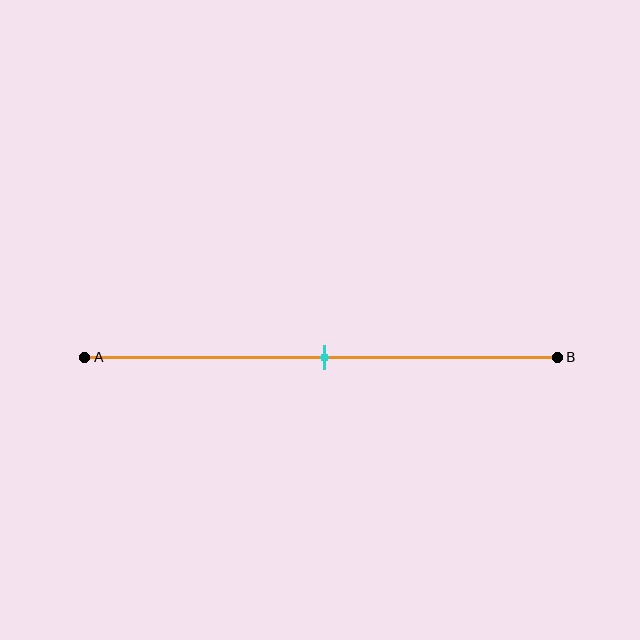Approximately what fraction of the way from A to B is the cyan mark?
The cyan mark is approximately 50% of the way from A to B.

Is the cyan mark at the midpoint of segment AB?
Yes, the mark is approximately at the midpoint.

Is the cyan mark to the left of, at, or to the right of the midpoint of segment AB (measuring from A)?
The cyan mark is approximately at the midpoint of segment AB.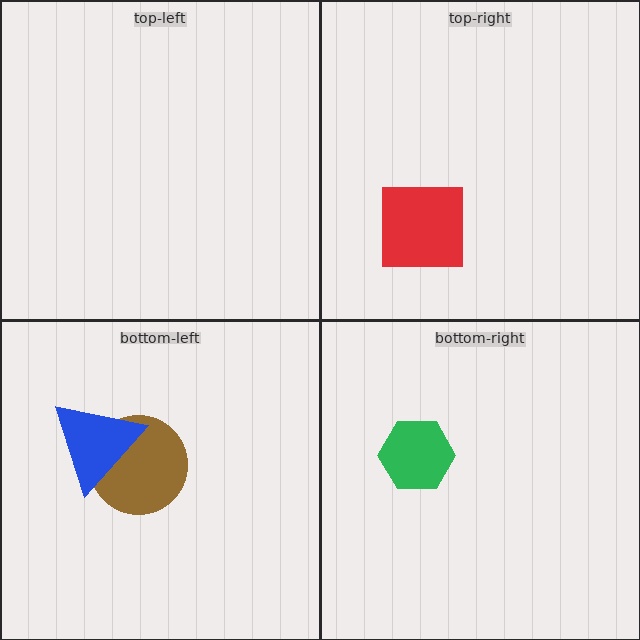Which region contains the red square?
The top-right region.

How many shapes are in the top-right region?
1.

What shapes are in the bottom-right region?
The green hexagon.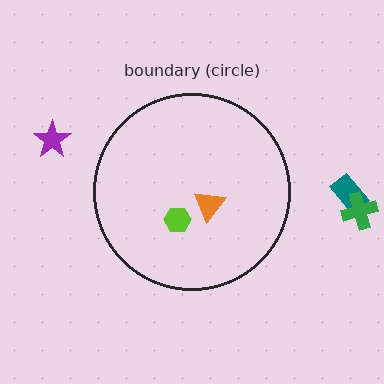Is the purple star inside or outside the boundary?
Outside.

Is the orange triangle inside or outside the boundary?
Inside.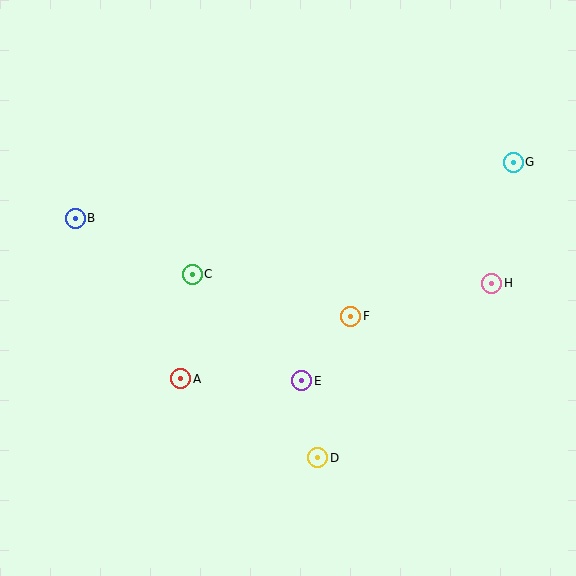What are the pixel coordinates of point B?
Point B is at (75, 218).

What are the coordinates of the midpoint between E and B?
The midpoint between E and B is at (188, 300).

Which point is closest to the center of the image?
Point F at (351, 316) is closest to the center.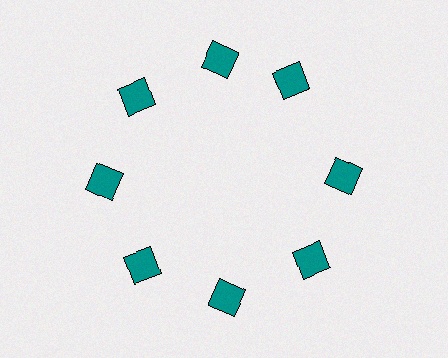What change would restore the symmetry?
The symmetry would be restored by rotating it back into even spacing with its neighbors so that all 8 squares sit at equal angles and equal distance from the center.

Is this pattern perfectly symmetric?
No. The 8 teal squares are arranged in a ring, but one element near the 2 o'clock position is rotated out of alignment along the ring, breaking the 8-fold rotational symmetry.